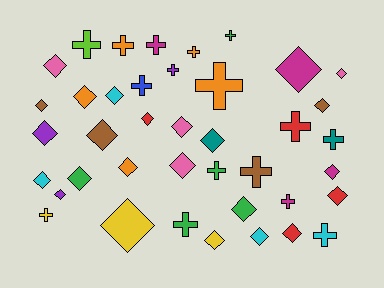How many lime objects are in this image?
There is 1 lime object.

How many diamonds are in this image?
There are 24 diamonds.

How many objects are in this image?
There are 40 objects.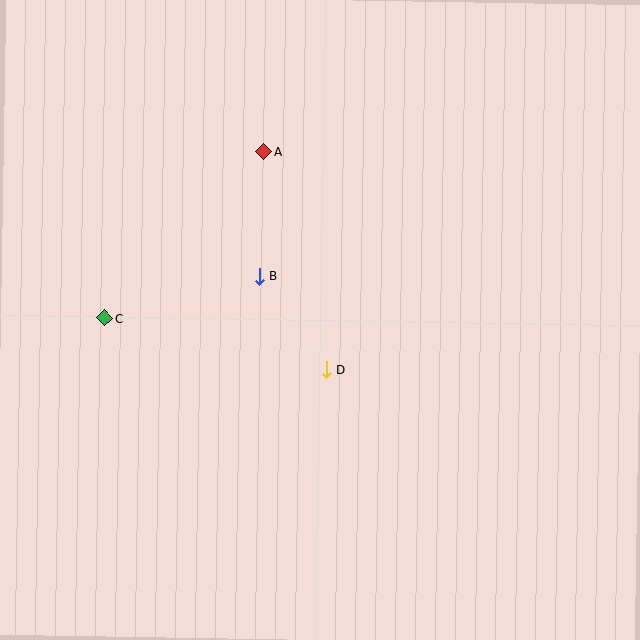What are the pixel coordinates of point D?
Point D is at (327, 370).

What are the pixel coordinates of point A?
Point A is at (264, 152).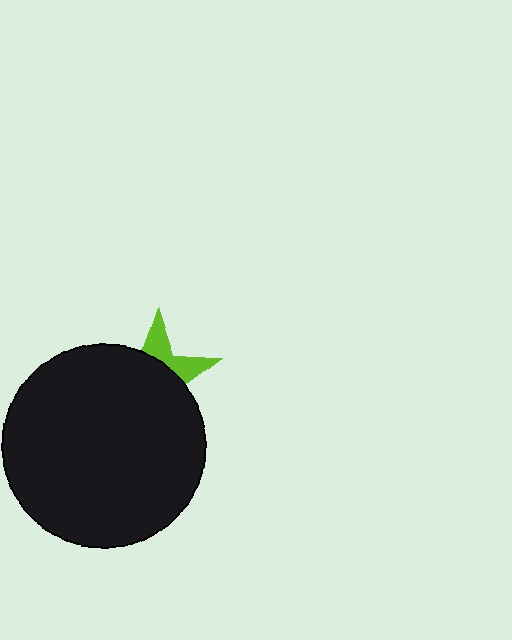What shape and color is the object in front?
The object in front is a black circle.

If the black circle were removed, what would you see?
You would see the complete lime star.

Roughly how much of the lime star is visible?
A small part of it is visible (roughly 30%).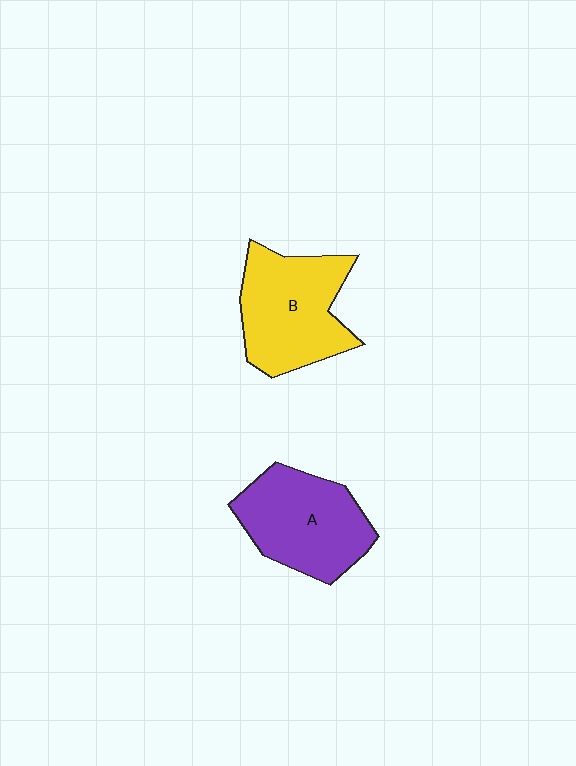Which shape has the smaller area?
Shape A (purple).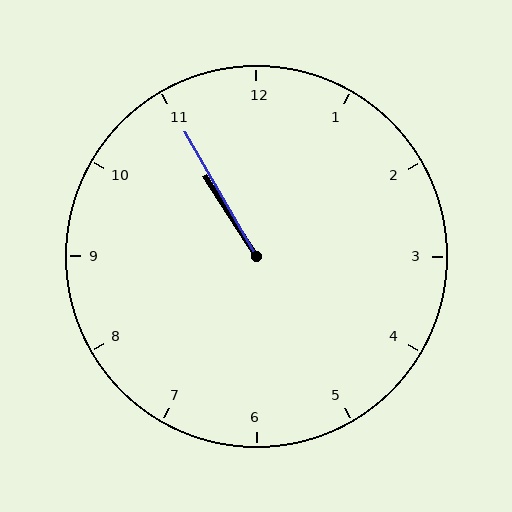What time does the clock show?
10:55.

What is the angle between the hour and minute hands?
Approximately 2 degrees.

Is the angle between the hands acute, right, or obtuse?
It is acute.